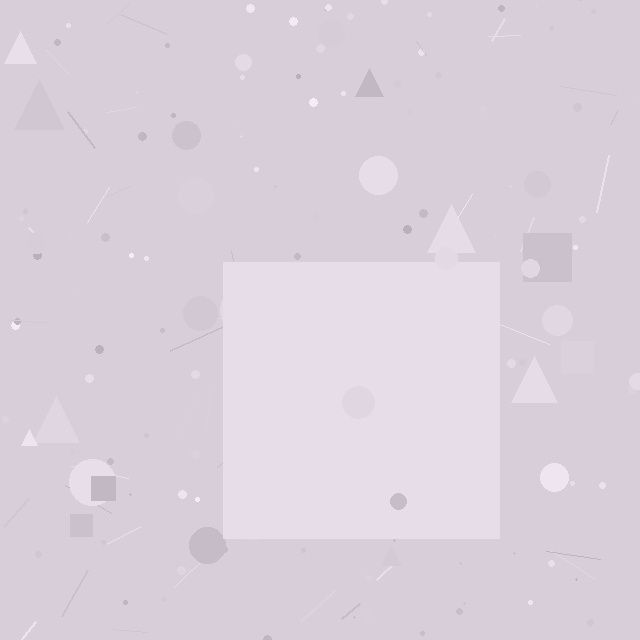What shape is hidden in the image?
A square is hidden in the image.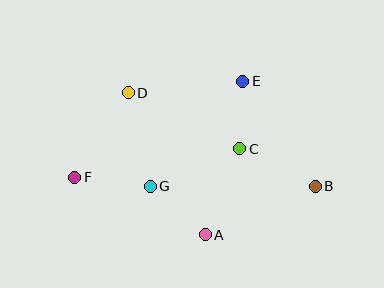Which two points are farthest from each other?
Points B and F are farthest from each other.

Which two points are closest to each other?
Points C and E are closest to each other.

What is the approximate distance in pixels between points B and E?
The distance between B and E is approximately 128 pixels.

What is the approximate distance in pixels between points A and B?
The distance between A and B is approximately 120 pixels.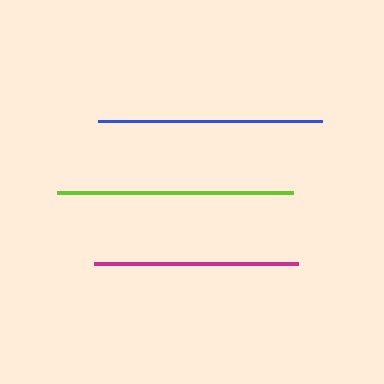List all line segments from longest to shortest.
From longest to shortest: lime, blue, magenta.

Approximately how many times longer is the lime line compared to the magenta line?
The lime line is approximately 1.2 times the length of the magenta line.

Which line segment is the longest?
The lime line is the longest at approximately 236 pixels.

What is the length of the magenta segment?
The magenta segment is approximately 204 pixels long.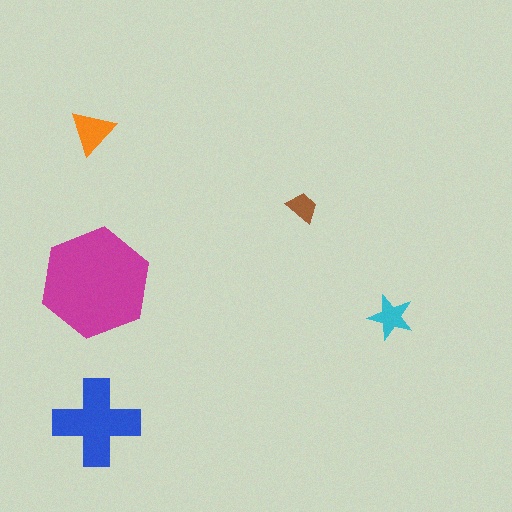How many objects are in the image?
There are 5 objects in the image.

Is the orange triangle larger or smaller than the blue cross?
Smaller.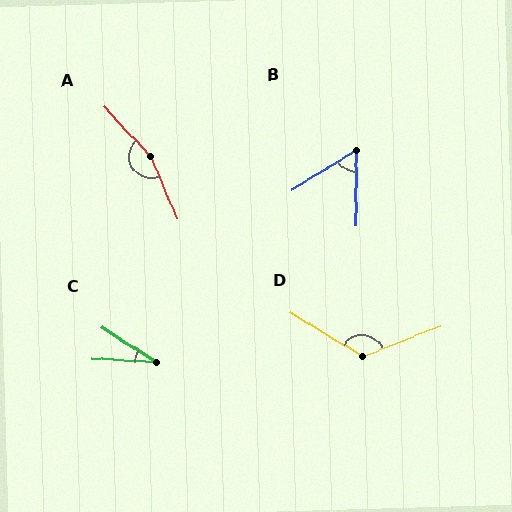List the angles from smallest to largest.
C (29°), B (58°), D (127°), A (160°).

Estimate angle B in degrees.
Approximately 58 degrees.